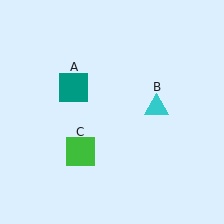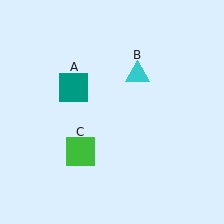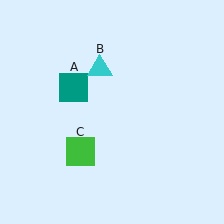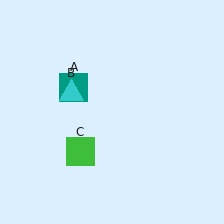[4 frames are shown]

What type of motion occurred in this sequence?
The cyan triangle (object B) rotated counterclockwise around the center of the scene.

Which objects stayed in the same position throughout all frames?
Teal square (object A) and green square (object C) remained stationary.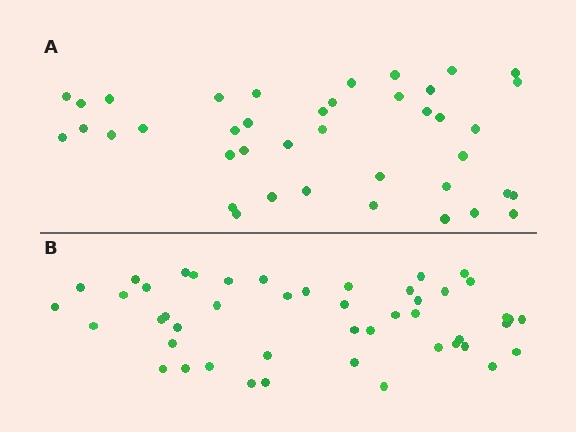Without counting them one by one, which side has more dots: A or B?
Region B (the bottom region) has more dots.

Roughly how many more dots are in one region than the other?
Region B has roughly 8 or so more dots than region A.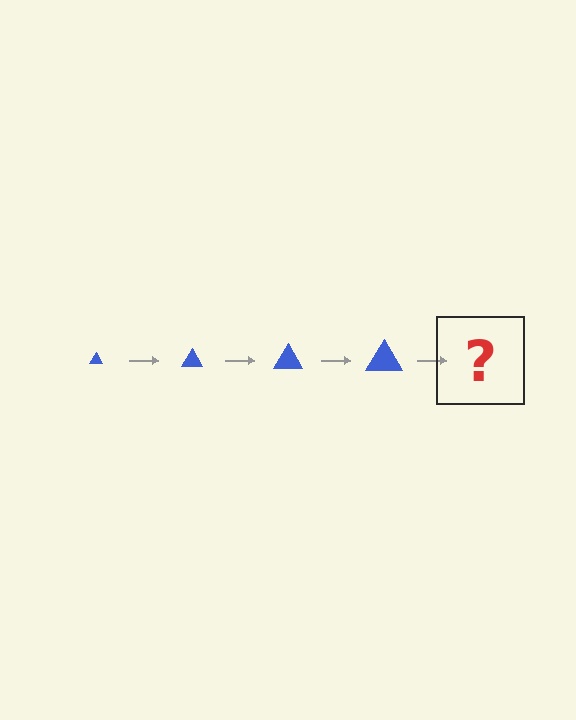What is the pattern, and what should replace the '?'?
The pattern is that the triangle gets progressively larger each step. The '?' should be a blue triangle, larger than the previous one.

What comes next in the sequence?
The next element should be a blue triangle, larger than the previous one.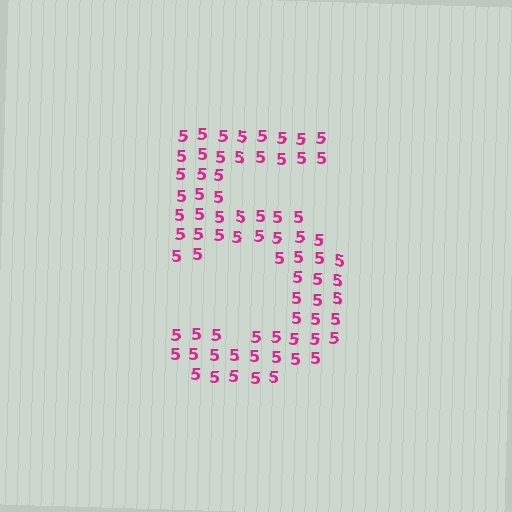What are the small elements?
The small elements are digit 5's.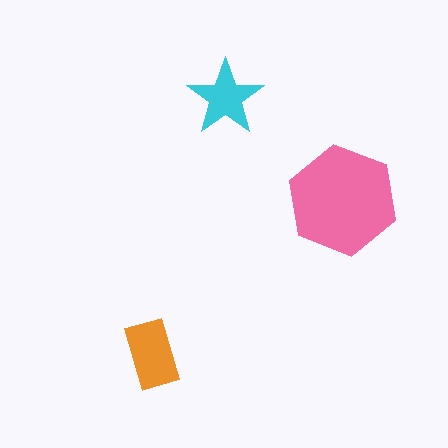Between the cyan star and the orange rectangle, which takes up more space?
The orange rectangle.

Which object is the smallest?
The cyan star.